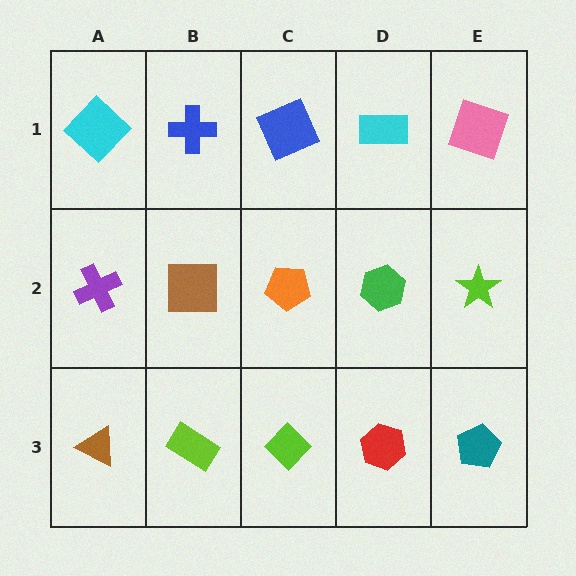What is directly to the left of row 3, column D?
A lime diamond.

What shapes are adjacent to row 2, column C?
A blue square (row 1, column C), a lime diamond (row 3, column C), a brown square (row 2, column B), a green hexagon (row 2, column D).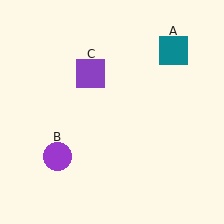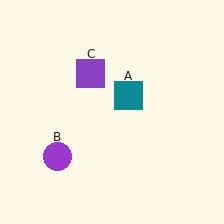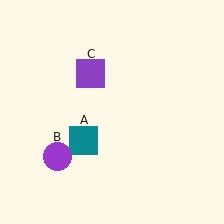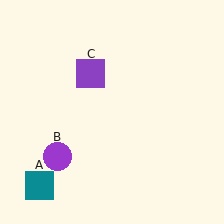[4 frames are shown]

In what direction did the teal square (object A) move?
The teal square (object A) moved down and to the left.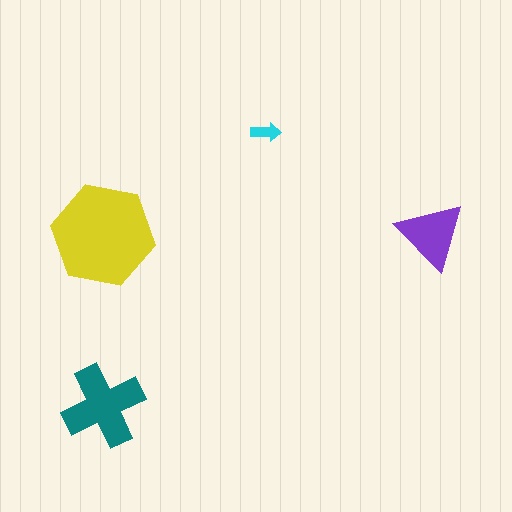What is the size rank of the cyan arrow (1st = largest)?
4th.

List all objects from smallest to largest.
The cyan arrow, the purple triangle, the teal cross, the yellow hexagon.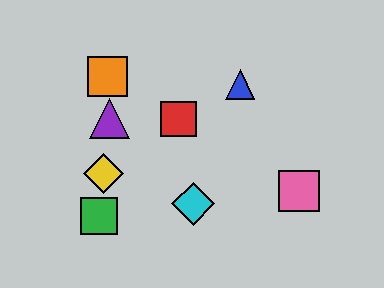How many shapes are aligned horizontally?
2 shapes (the red square, the purple triangle) are aligned horizontally.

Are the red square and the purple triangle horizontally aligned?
Yes, both are at y≈119.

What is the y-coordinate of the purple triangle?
The purple triangle is at y≈119.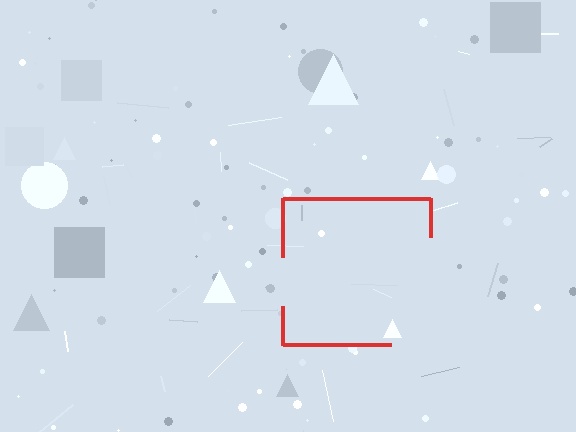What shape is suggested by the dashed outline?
The dashed outline suggests a square.